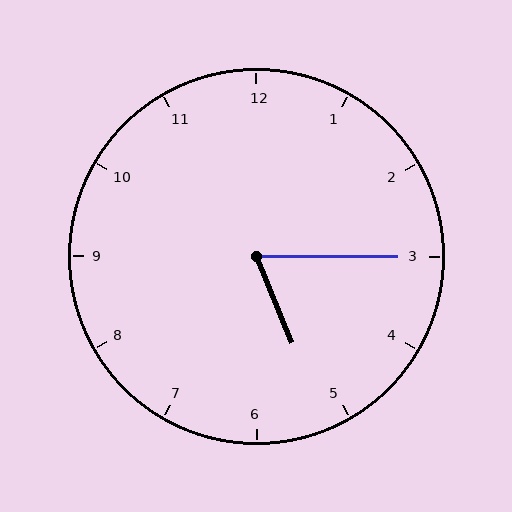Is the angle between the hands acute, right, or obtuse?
It is acute.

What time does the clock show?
5:15.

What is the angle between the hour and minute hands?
Approximately 68 degrees.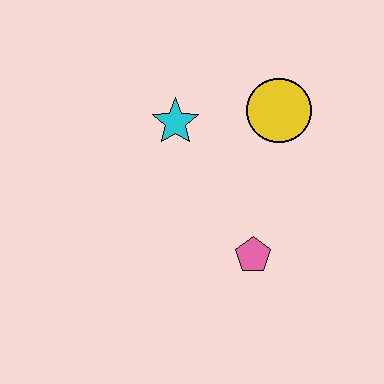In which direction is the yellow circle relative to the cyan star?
The yellow circle is to the right of the cyan star.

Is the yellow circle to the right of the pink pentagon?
Yes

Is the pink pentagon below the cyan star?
Yes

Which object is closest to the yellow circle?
The cyan star is closest to the yellow circle.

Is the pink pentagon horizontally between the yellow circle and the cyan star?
Yes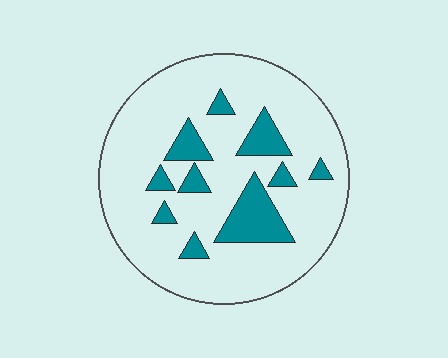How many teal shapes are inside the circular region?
10.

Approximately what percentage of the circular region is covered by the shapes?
Approximately 15%.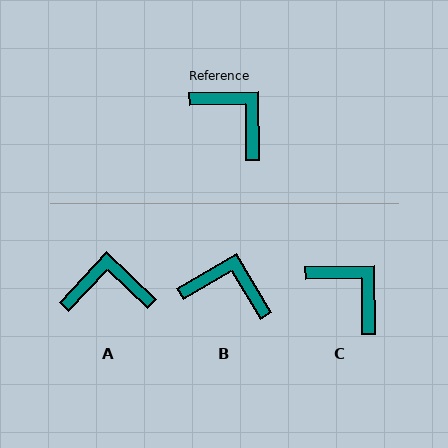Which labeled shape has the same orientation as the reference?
C.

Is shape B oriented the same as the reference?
No, it is off by about 30 degrees.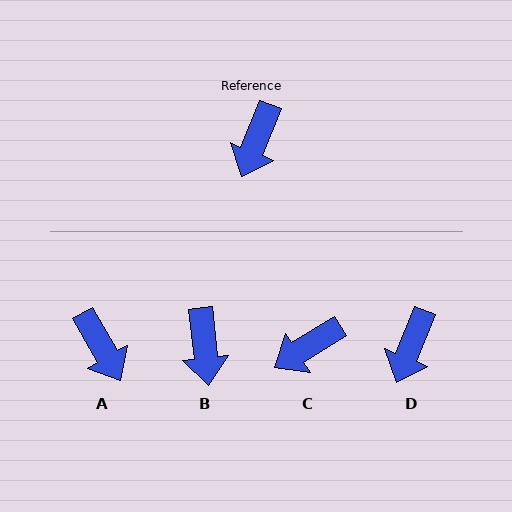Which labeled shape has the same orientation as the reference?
D.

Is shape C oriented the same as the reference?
No, it is off by about 36 degrees.